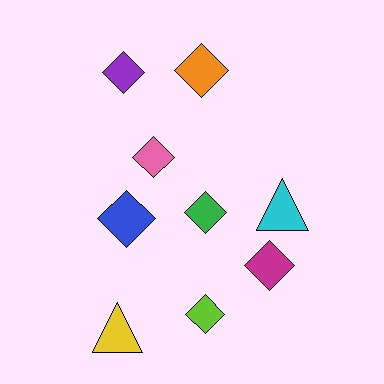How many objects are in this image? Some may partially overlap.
There are 9 objects.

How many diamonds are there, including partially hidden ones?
There are 7 diamonds.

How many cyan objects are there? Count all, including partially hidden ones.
There is 1 cyan object.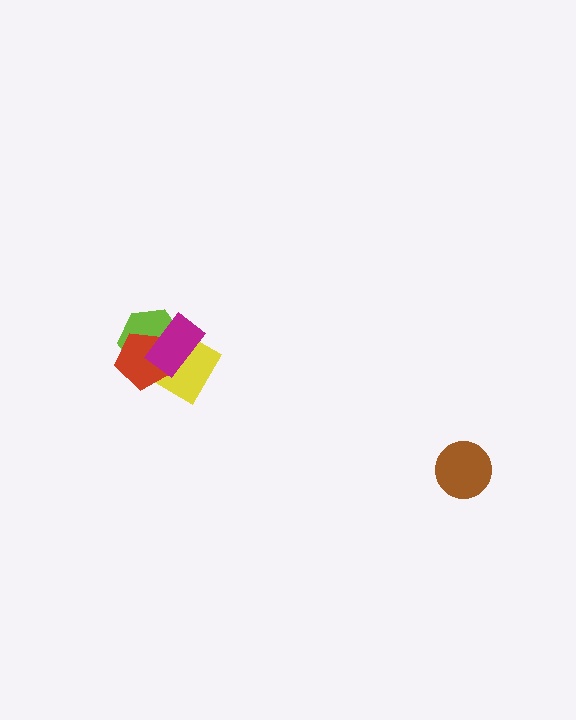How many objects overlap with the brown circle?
0 objects overlap with the brown circle.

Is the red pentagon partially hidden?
Yes, it is partially covered by another shape.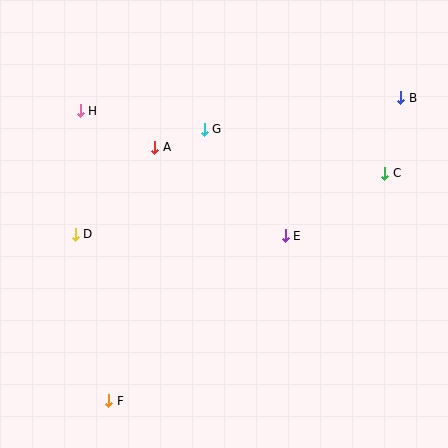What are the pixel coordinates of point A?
Point A is at (155, 147).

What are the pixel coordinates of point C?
Point C is at (385, 173).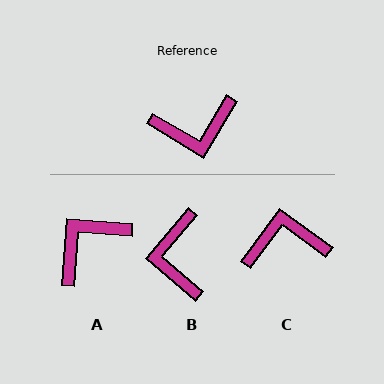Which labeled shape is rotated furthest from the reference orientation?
C, about 175 degrees away.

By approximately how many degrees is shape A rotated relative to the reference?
Approximately 153 degrees clockwise.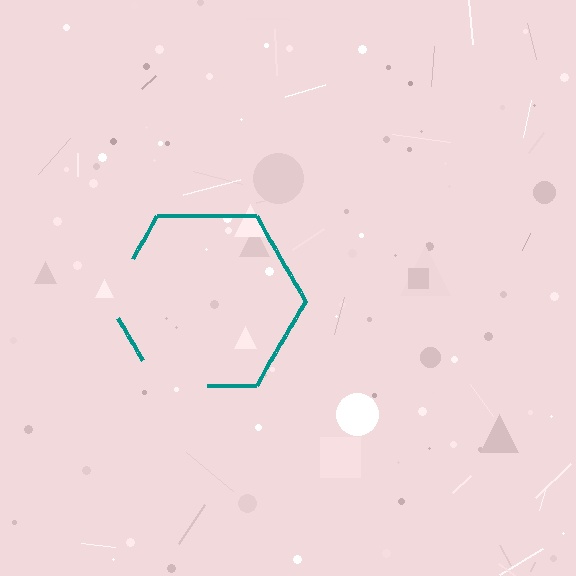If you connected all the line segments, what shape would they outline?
They would outline a hexagon.